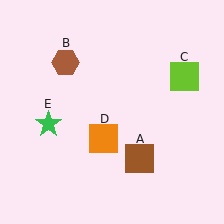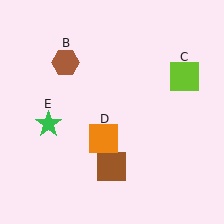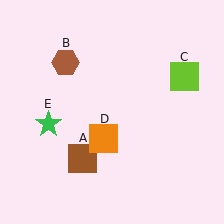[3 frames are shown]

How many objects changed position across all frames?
1 object changed position: brown square (object A).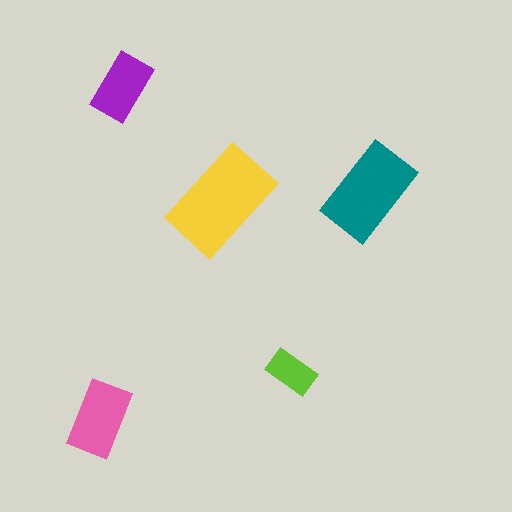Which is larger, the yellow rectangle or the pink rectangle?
The yellow one.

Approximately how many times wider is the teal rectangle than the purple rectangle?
About 1.5 times wider.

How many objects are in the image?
There are 5 objects in the image.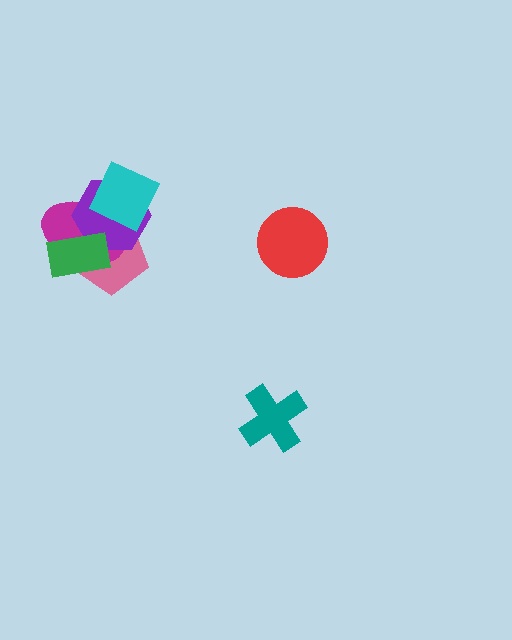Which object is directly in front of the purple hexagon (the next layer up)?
The green rectangle is directly in front of the purple hexagon.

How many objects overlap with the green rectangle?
3 objects overlap with the green rectangle.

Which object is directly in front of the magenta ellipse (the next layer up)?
The purple hexagon is directly in front of the magenta ellipse.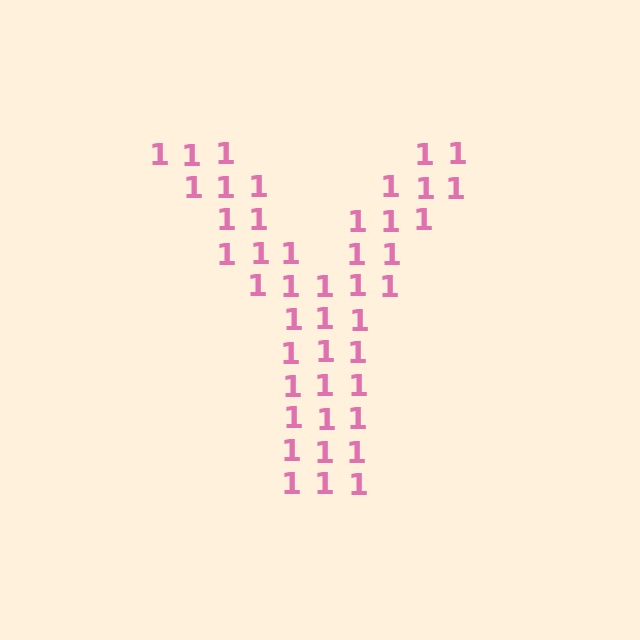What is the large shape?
The large shape is the letter Y.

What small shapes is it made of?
It is made of small digit 1's.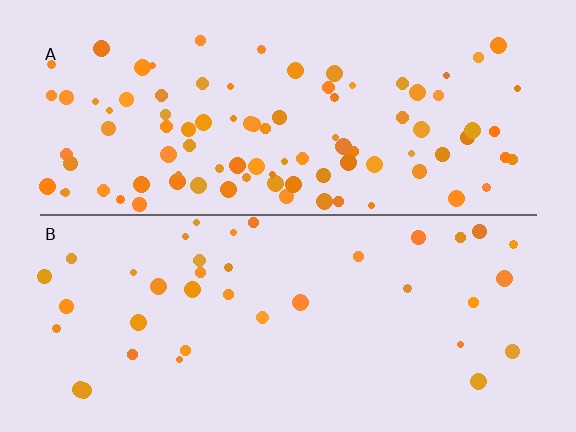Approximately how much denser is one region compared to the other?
Approximately 2.5× — region A over region B.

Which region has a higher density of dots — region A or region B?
A (the top).